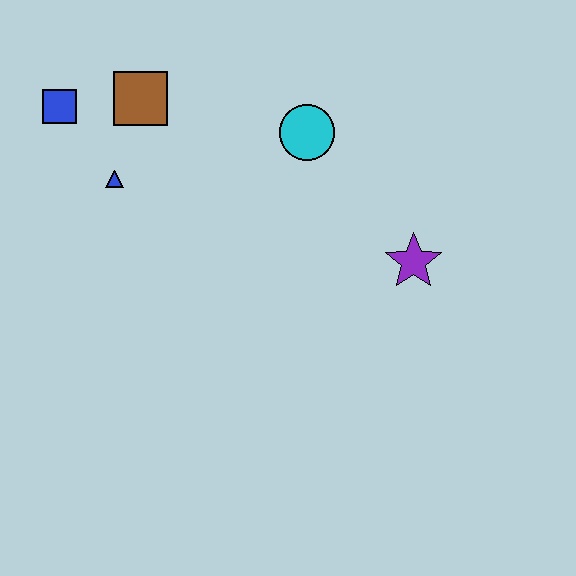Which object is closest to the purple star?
The cyan circle is closest to the purple star.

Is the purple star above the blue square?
No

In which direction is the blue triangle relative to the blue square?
The blue triangle is below the blue square.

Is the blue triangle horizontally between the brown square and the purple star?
No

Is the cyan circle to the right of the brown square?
Yes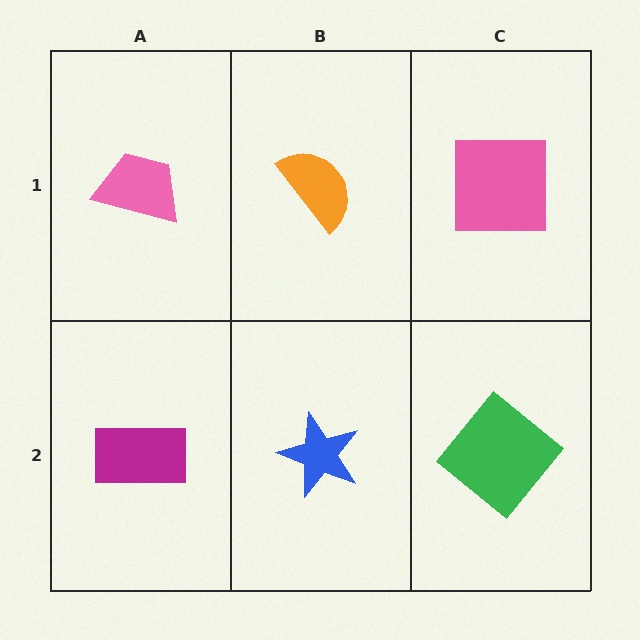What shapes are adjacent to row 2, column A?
A pink trapezoid (row 1, column A), a blue star (row 2, column B).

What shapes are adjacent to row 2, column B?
An orange semicircle (row 1, column B), a magenta rectangle (row 2, column A), a green diamond (row 2, column C).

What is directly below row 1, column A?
A magenta rectangle.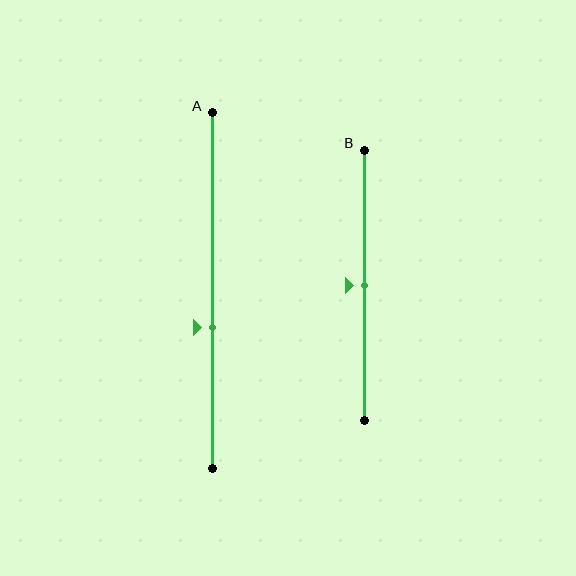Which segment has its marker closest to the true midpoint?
Segment B has its marker closest to the true midpoint.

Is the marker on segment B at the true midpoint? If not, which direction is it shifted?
Yes, the marker on segment B is at the true midpoint.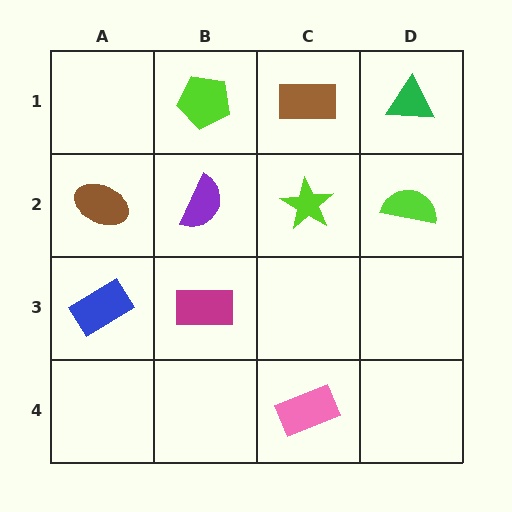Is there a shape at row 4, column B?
No, that cell is empty.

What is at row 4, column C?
A pink rectangle.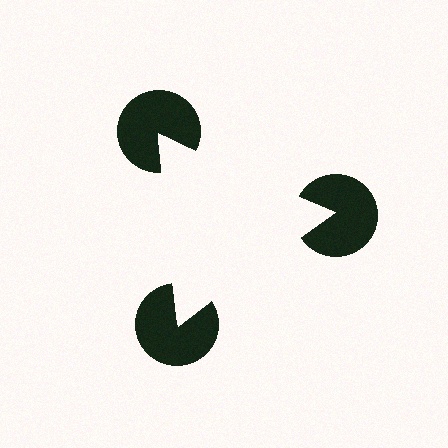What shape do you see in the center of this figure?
An illusory triangle — its edges are inferred from the aligned wedge cuts in the pac-man discs, not physically drawn.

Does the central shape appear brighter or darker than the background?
It typically appears slightly brighter than the background, even though no actual brightness change is drawn.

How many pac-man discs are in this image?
There are 3 — one at each vertex of the illusory triangle.